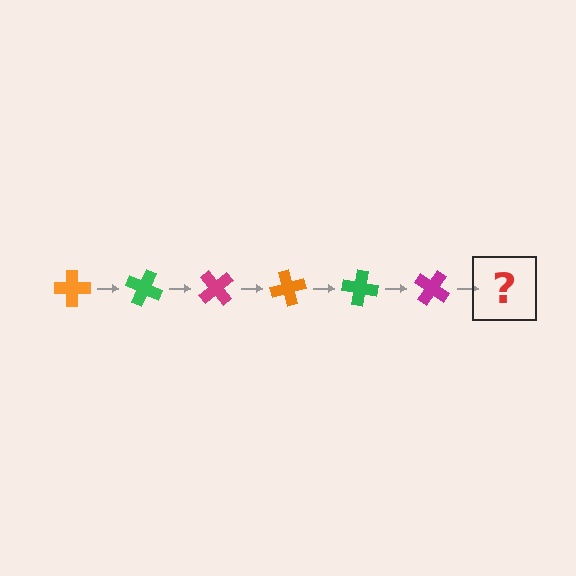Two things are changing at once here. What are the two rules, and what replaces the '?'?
The two rules are that it rotates 25 degrees each step and the color cycles through orange, green, and magenta. The '?' should be an orange cross, rotated 150 degrees from the start.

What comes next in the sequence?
The next element should be an orange cross, rotated 150 degrees from the start.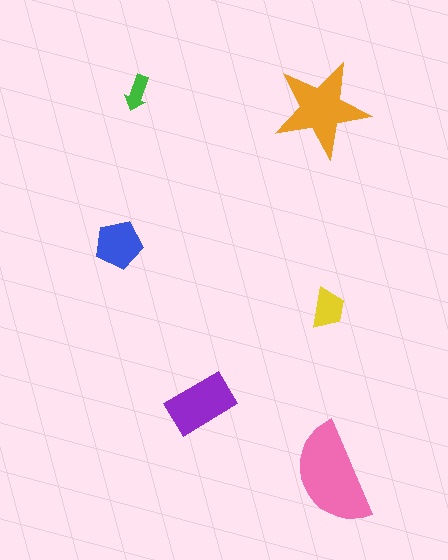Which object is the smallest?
The green arrow.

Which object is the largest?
The pink semicircle.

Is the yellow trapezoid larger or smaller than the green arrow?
Larger.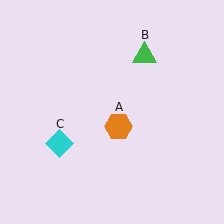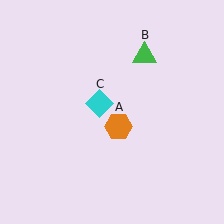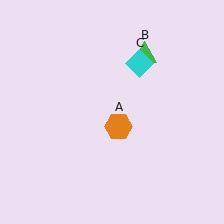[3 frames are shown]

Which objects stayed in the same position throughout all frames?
Orange hexagon (object A) and green triangle (object B) remained stationary.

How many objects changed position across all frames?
1 object changed position: cyan diamond (object C).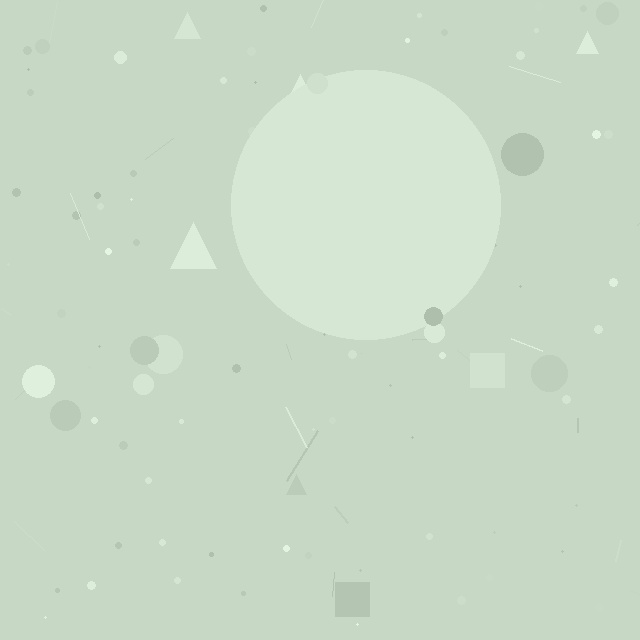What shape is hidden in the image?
A circle is hidden in the image.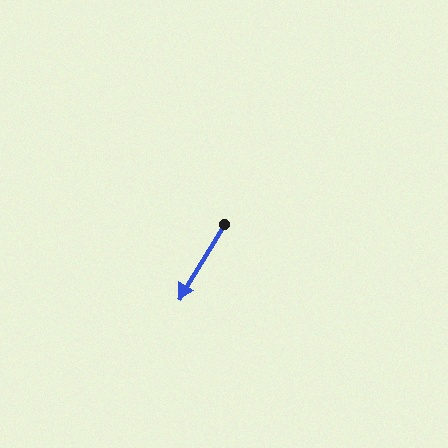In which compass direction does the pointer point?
Southwest.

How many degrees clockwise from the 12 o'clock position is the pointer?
Approximately 211 degrees.